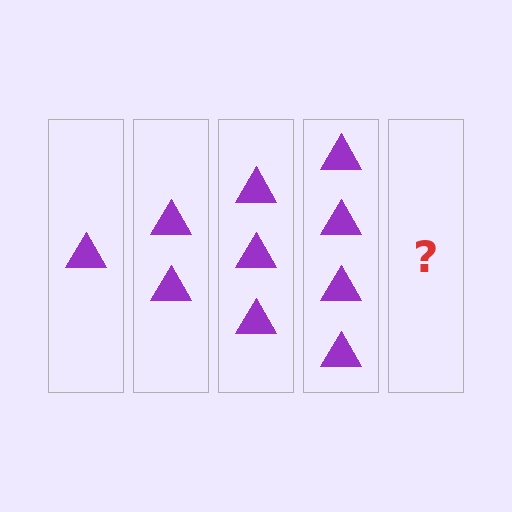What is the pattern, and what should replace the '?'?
The pattern is that each step adds one more triangle. The '?' should be 5 triangles.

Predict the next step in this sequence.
The next step is 5 triangles.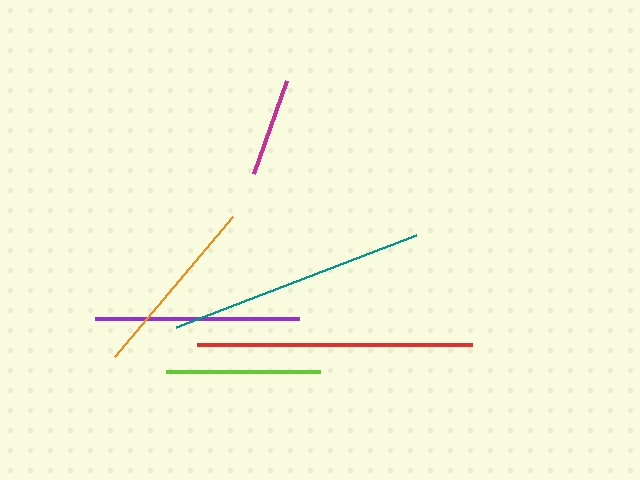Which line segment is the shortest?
The magenta line is the shortest at approximately 100 pixels.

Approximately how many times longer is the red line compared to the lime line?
The red line is approximately 1.8 times the length of the lime line.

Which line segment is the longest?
The red line is the longest at approximately 275 pixels.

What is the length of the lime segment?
The lime segment is approximately 153 pixels long.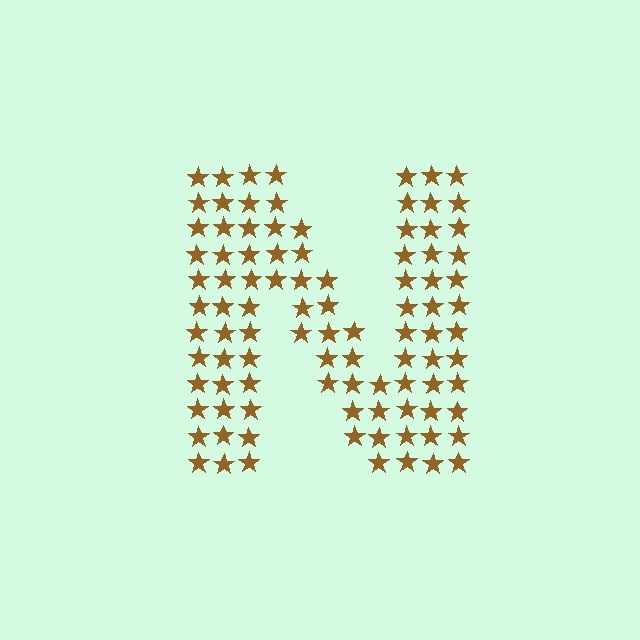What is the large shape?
The large shape is the letter N.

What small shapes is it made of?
It is made of small stars.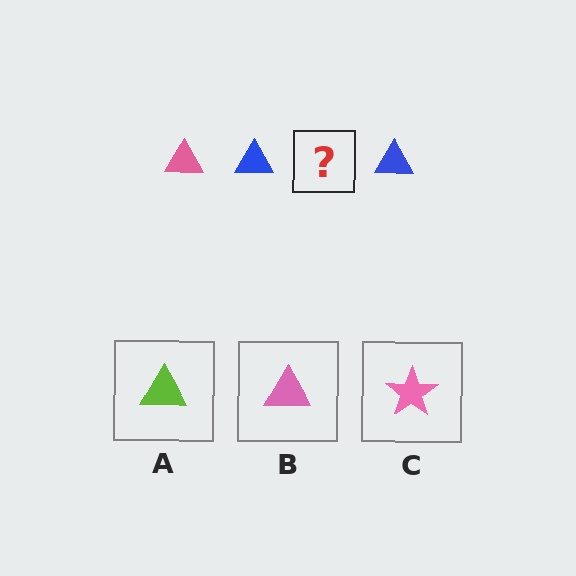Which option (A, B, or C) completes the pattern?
B.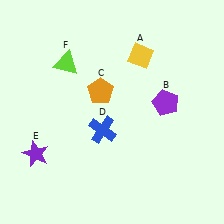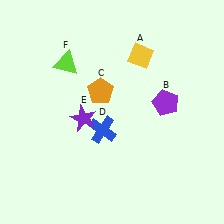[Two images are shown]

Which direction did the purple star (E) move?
The purple star (E) moved right.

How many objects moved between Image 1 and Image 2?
1 object moved between the two images.